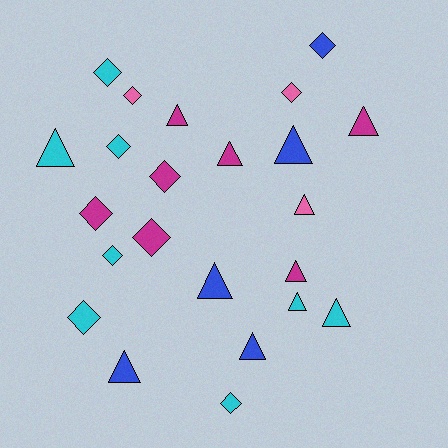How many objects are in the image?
There are 23 objects.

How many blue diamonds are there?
There is 1 blue diamond.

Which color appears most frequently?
Cyan, with 8 objects.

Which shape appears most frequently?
Triangle, with 12 objects.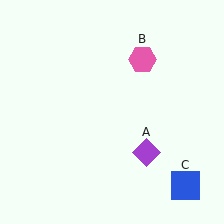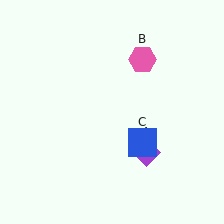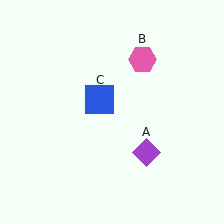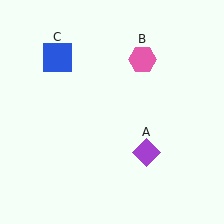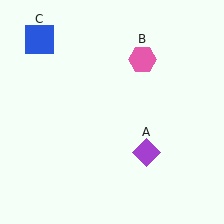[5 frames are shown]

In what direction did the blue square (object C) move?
The blue square (object C) moved up and to the left.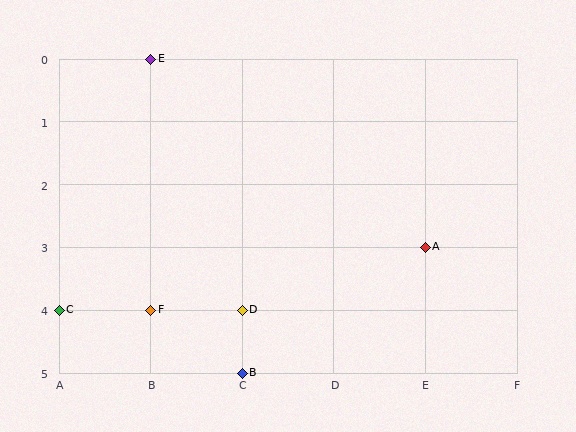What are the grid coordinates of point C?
Point C is at grid coordinates (A, 4).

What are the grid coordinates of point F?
Point F is at grid coordinates (B, 4).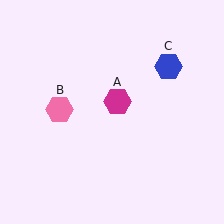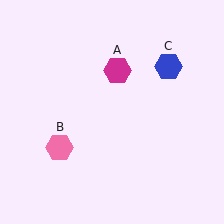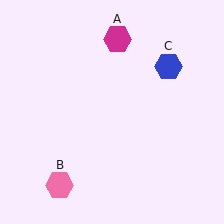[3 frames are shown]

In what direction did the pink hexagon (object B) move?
The pink hexagon (object B) moved down.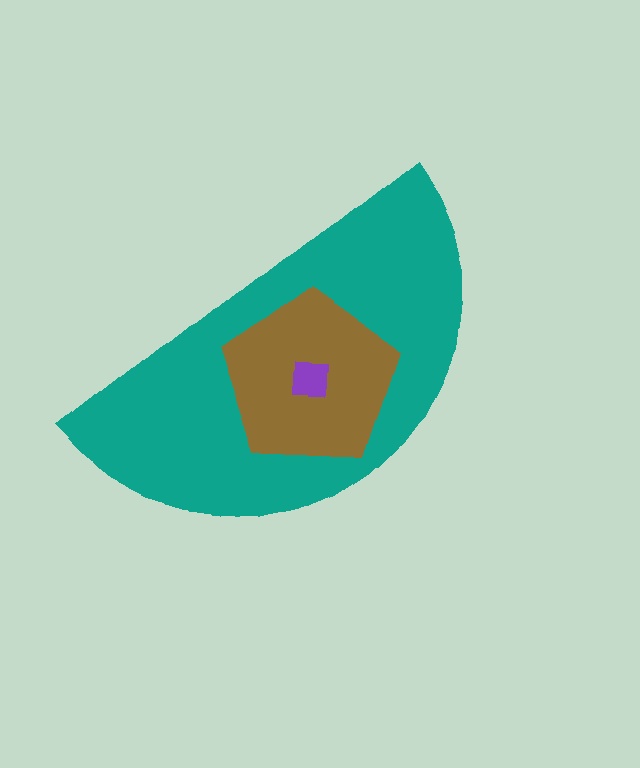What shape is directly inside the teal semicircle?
The brown pentagon.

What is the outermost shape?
The teal semicircle.